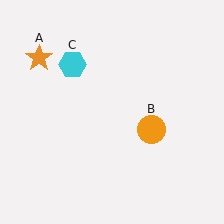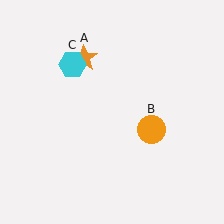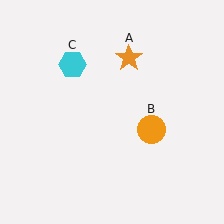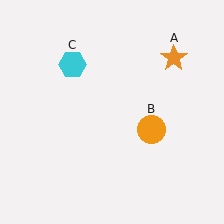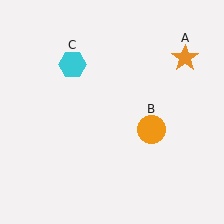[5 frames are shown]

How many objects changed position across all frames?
1 object changed position: orange star (object A).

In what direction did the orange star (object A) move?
The orange star (object A) moved right.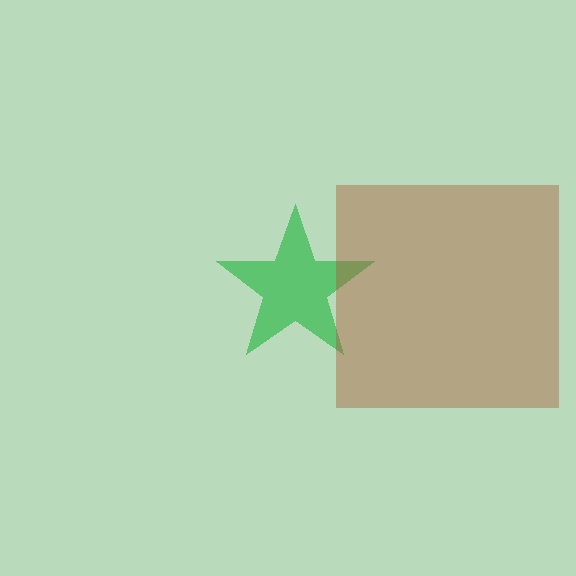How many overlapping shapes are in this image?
There are 2 overlapping shapes in the image.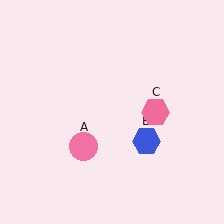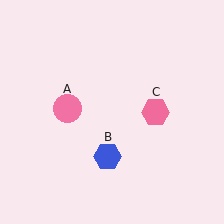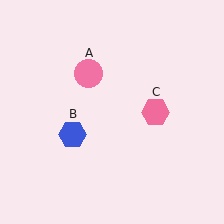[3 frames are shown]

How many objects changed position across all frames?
2 objects changed position: pink circle (object A), blue hexagon (object B).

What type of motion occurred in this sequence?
The pink circle (object A), blue hexagon (object B) rotated clockwise around the center of the scene.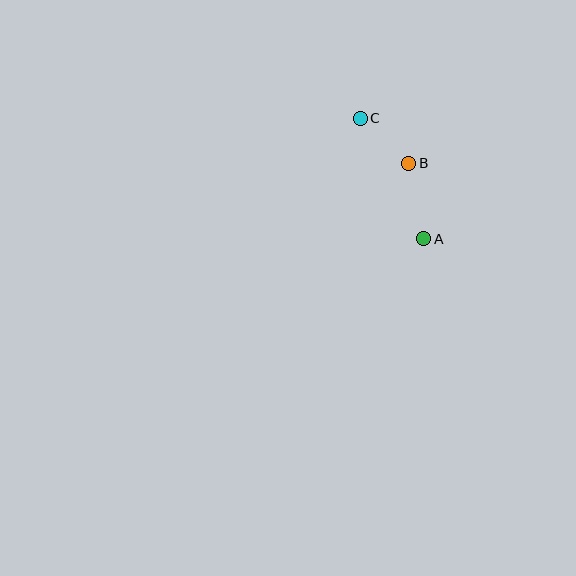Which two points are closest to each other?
Points B and C are closest to each other.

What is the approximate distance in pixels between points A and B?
The distance between A and B is approximately 77 pixels.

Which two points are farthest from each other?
Points A and C are farthest from each other.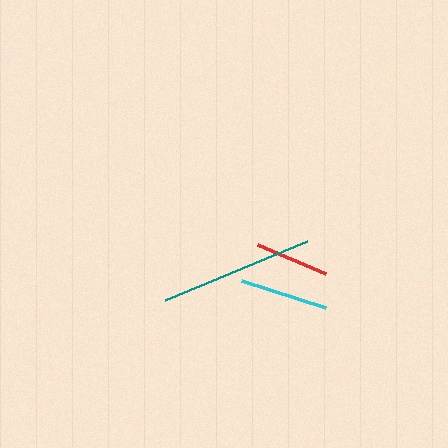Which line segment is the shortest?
The red line is the shortest at approximately 74 pixels.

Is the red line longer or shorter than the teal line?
The teal line is longer than the red line.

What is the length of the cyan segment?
The cyan segment is approximately 88 pixels long.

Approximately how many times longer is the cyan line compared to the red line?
The cyan line is approximately 1.2 times the length of the red line.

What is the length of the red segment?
The red segment is approximately 74 pixels long.